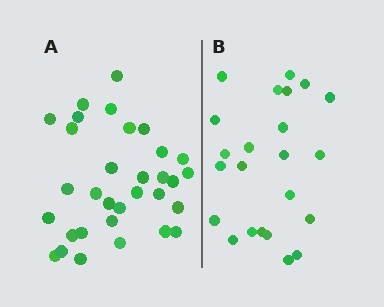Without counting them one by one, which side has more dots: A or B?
Region A (the left region) has more dots.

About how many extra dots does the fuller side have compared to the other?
Region A has roughly 8 or so more dots than region B.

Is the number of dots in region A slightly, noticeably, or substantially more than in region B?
Region A has noticeably more, but not dramatically so. The ratio is roughly 1.4 to 1.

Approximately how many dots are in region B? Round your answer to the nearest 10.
About 20 dots. (The exact count is 23, which rounds to 20.)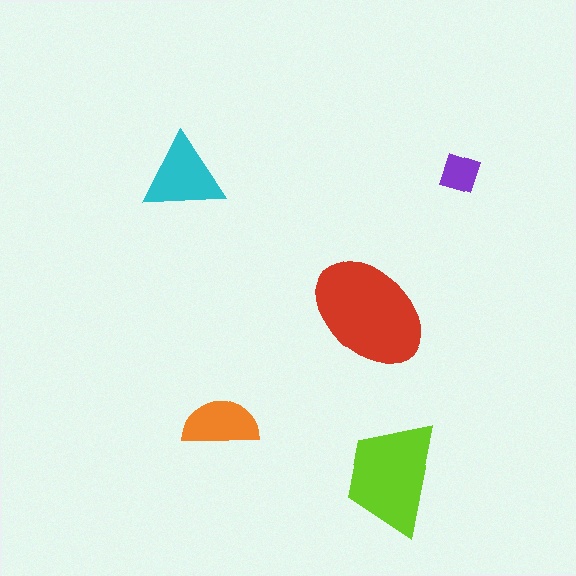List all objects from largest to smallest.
The red ellipse, the lime trapezoid, the cyan triangle, the orange semicircle, the purple diamond.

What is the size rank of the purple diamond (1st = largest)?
5th.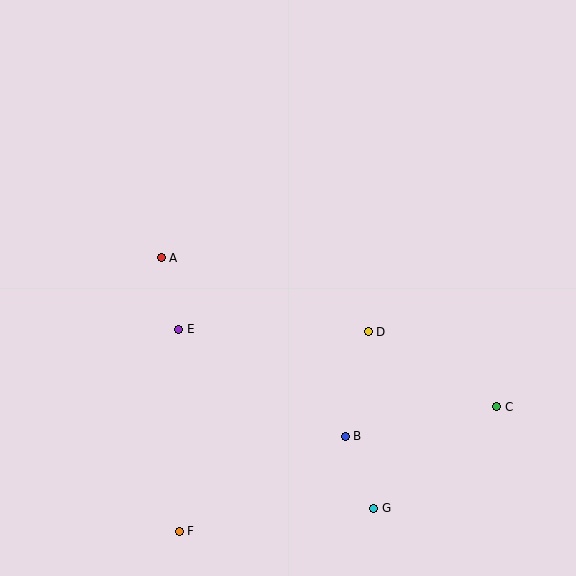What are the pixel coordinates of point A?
Point A is at (161, 258).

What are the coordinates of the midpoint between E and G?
The midpoint between E and G is at (276, 419).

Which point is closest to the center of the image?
Point D at (368, 332) is closest to the center.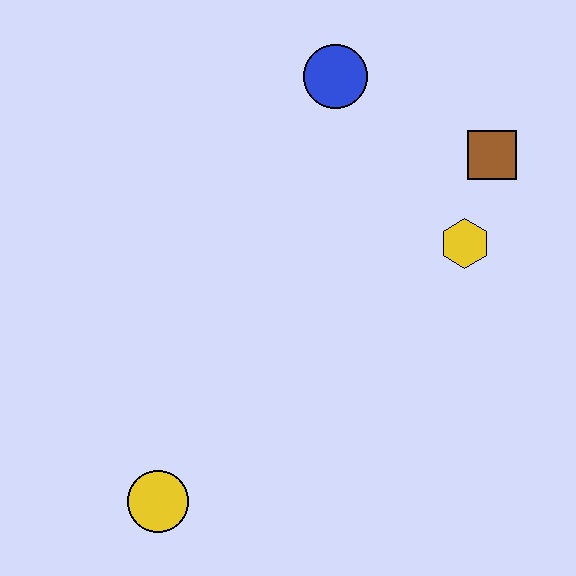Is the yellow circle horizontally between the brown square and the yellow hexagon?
No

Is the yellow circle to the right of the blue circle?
No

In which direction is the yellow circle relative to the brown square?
The yellow circle is below the brown square.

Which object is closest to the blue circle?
The brown square is closest to the blue circle.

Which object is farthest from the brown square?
The yellow circle is farthest from the brown square.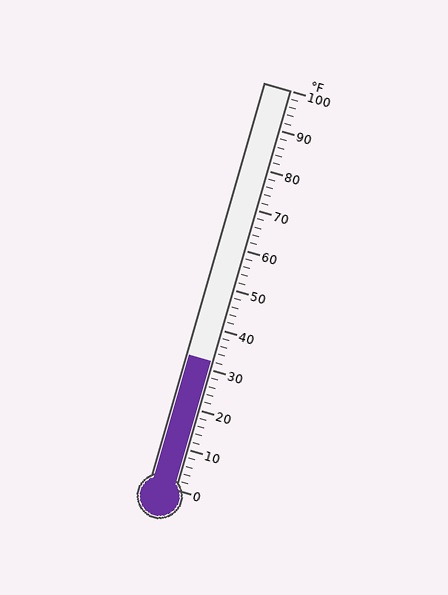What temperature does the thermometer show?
The thermometer shows approximately 32°F.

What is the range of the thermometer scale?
The thermometer scale ranges from 0°F to 100°F.